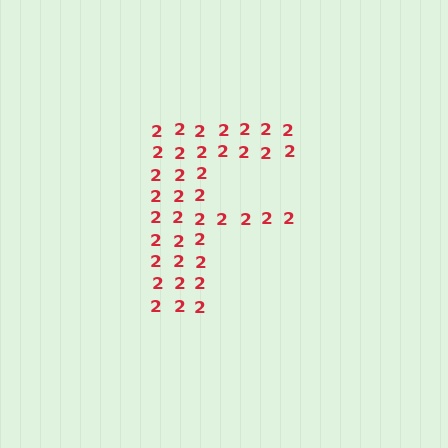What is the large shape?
The large shape is the letter F.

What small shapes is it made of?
It is made of small digit 2's.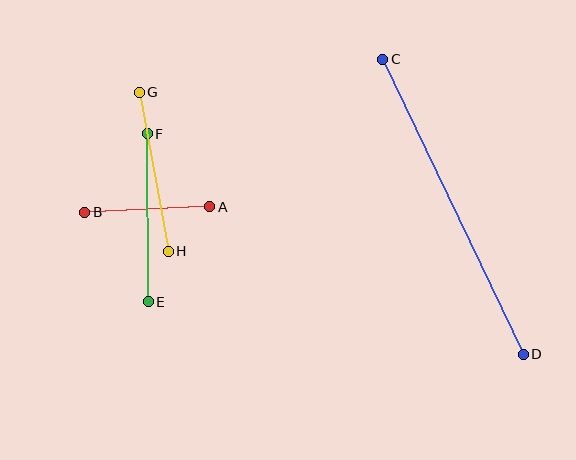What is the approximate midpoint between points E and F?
The midpoint is at approximately (148, 218) pixels.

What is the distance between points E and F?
The distance is approximately 168 pixels.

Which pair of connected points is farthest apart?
Points C and D are farthest apart.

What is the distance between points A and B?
The distance is approximately 125 pixels.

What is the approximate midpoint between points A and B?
The midpoint is at approximately (147, 210) pixels.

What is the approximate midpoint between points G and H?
The midpoint is at approximately (154, 172) pixels.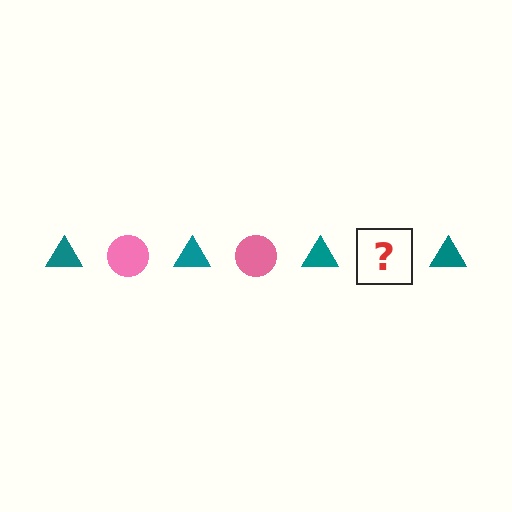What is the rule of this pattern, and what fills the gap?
The rule is that the pattern alternates between teal triangle and pink circle. The gap should be filled with a pink circle.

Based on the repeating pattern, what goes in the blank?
The blank should be a pink circle.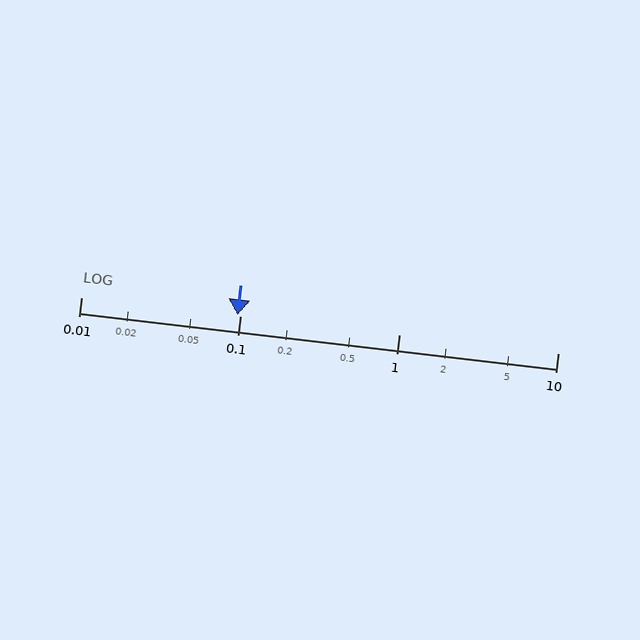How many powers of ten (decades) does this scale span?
The scale spans 3 decades, from 0.01 to 10.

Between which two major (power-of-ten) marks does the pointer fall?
The pointer is between 0.01 and 0.1.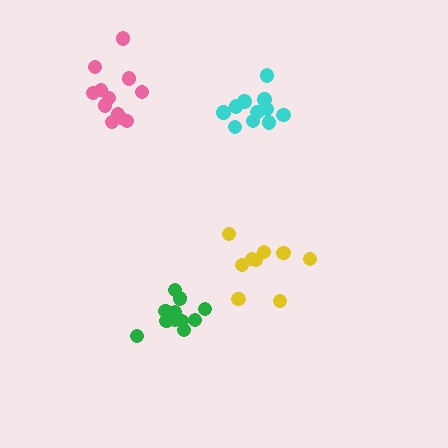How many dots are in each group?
Group 1: 9 dots, Group 2: 12 dots, Group 3: 12 dots, Group 4: 11 dots (44 total).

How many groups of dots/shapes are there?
There are 4 groups.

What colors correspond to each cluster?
The clusters are colored: yellow, pink, green, cyan.